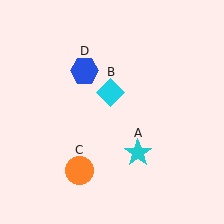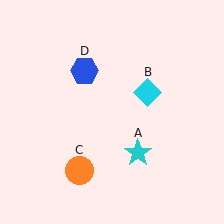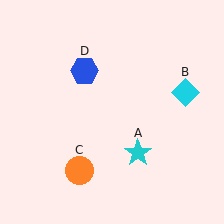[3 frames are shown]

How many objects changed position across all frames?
1 object changed position: cyan diamond (object B).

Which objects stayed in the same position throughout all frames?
Cyan star (object A) and orange circle (object C) and blue hexagon (object D) remained stationary.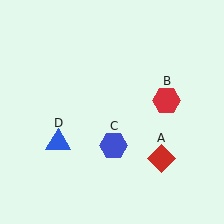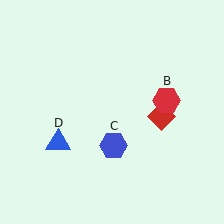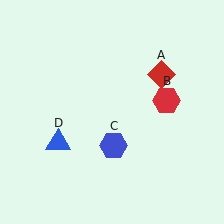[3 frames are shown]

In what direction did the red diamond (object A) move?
The red diamond (object A) moved up.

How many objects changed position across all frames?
1 object changed position: red diamond (object A).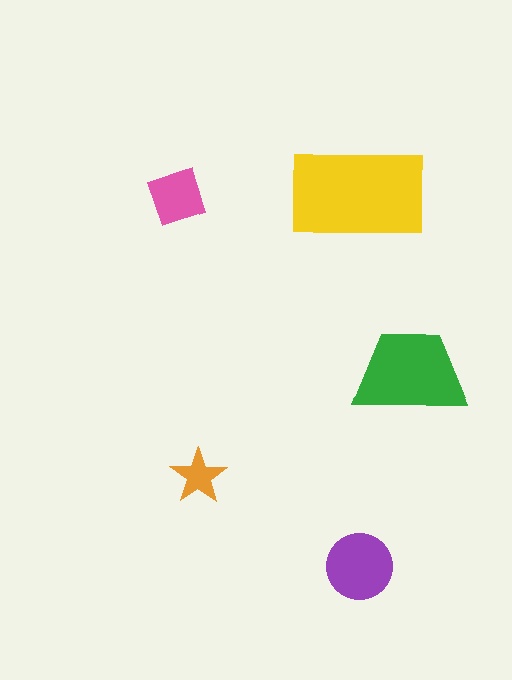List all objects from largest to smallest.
The yellow rectangle, the green trapezoid, the purple circle, the pink diamond, the orange star.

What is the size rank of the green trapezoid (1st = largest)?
2nd.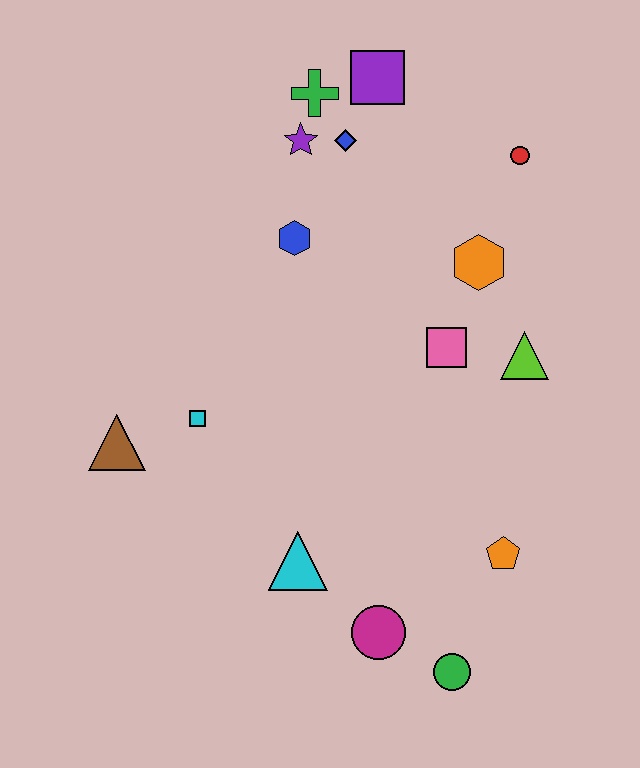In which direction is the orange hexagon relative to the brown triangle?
The orange hexagon is to the right of the brown triangle.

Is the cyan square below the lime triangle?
Yes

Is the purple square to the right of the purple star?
Yes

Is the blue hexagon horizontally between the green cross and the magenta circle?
No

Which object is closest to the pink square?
The lime triangle is closest to the pink square.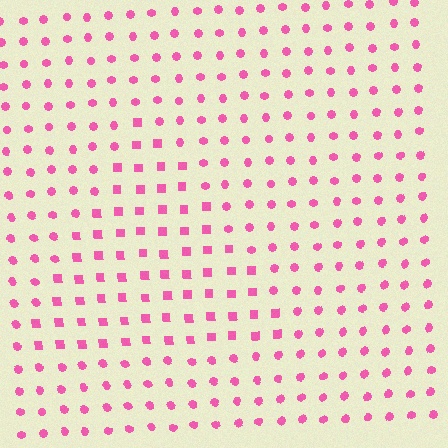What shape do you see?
I see a triangle.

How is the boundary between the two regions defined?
The boundary is defined by a change in element shape: squares inside vs. circles outside. All elements share the same color and spacing.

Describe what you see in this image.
The image is filled with small pink elements arranged in a uniform grid. A triangle-shaped region contains squares, while the surrounding area contains circles. The boundary is defined purely by the change in element shape.